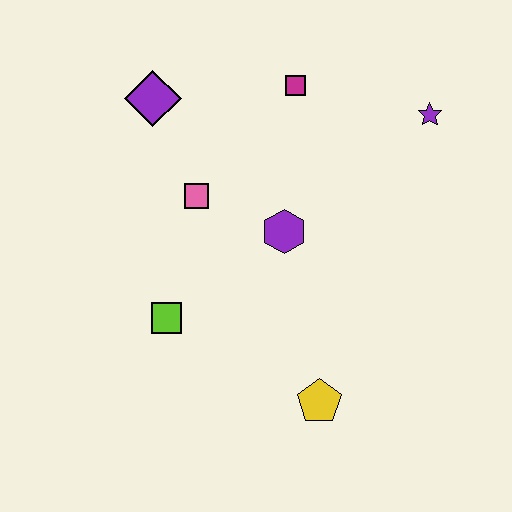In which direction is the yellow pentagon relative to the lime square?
The yellow pentagon is to the right of the lime square.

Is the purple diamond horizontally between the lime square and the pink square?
No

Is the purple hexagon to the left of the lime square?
No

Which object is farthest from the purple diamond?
The yellow pentagon is farthest from the purple diamond.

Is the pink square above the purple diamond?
No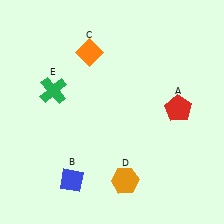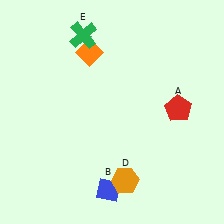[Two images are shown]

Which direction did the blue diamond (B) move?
The blue diamond (B) moved right.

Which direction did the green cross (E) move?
The green cross (E) moved up.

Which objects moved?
The objects that moved are: the blue diamond (B), the green cross (E).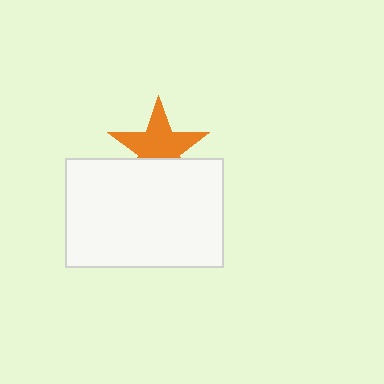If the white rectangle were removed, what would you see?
You would see the complete orange star.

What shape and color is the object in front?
The object in front is a white rectangle.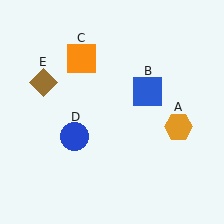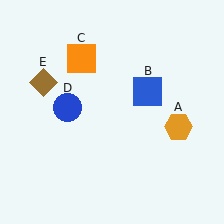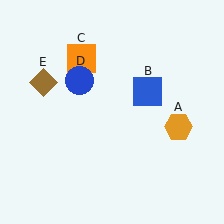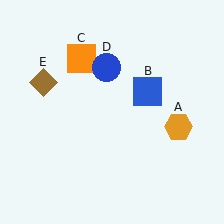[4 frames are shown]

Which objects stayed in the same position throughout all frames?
Orange hexagon (object A) and blue square (object B) and orange square (object C) and brown diamond (object E) remained stationary.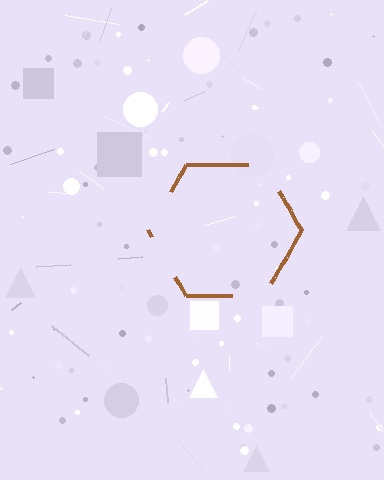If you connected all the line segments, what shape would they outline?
They would outline a hexagon.